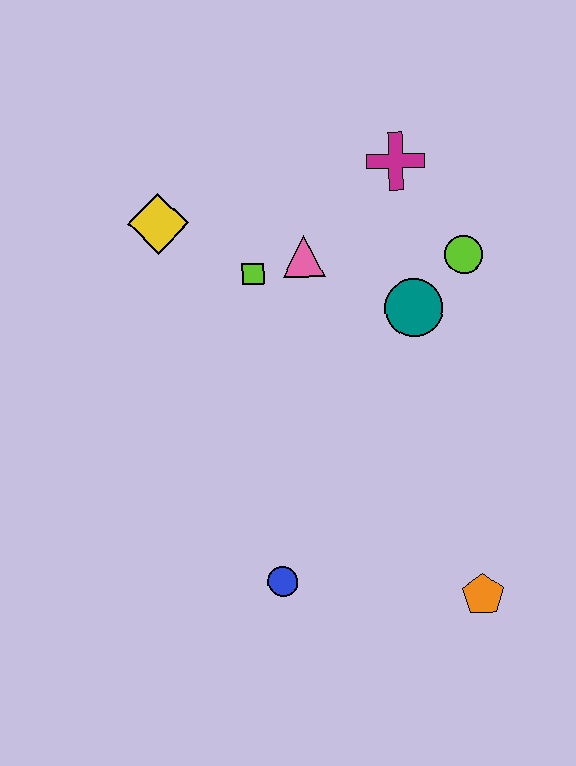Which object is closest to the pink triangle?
The lime square is closest to the pink triangle.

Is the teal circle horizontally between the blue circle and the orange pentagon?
Yes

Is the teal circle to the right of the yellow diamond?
Yes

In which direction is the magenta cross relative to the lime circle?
The magenta cross is above the lime circle.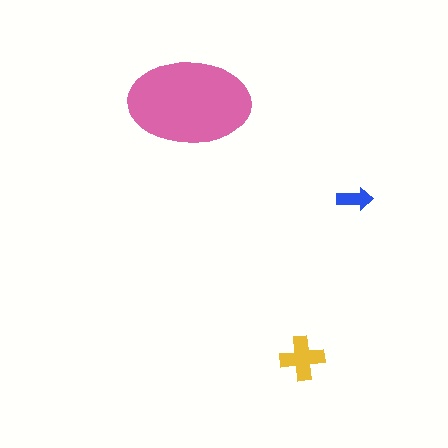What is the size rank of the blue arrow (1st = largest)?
3rd.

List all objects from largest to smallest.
The pink ellipse, the yellow cross, the blue arrow.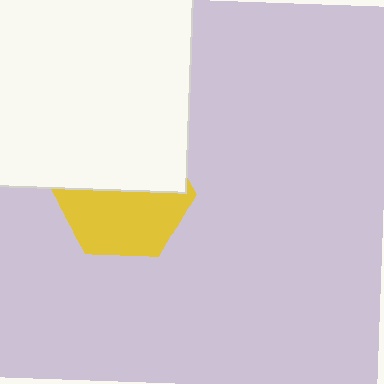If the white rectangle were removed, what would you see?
You would see the complete yellow hexagon.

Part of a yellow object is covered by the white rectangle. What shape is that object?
It is a hexagon.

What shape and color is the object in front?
The object in front is a white rectangle.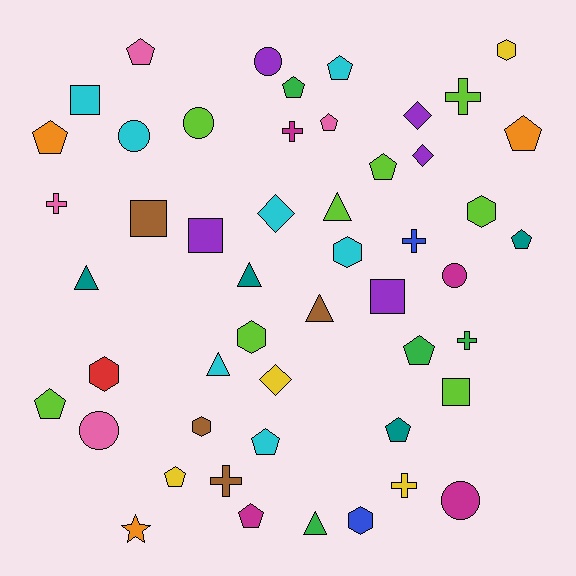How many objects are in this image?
There are 50 objects.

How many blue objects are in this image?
There are 2 blue objects.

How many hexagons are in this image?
There are 7 hexagons.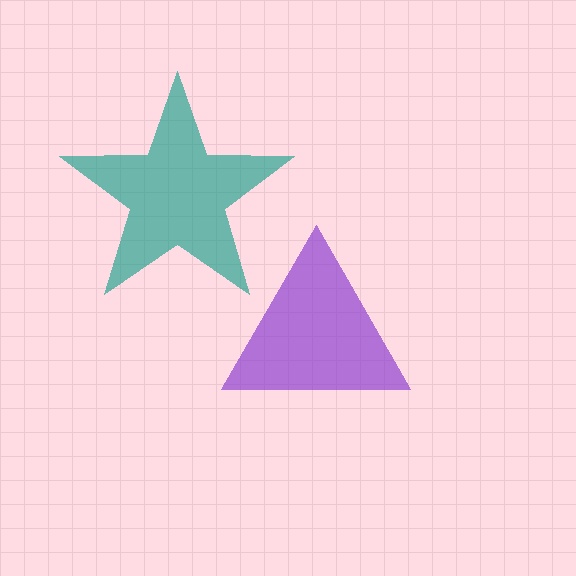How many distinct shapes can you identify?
There are 2 distinct shapes: a purple triangle, a teal star.